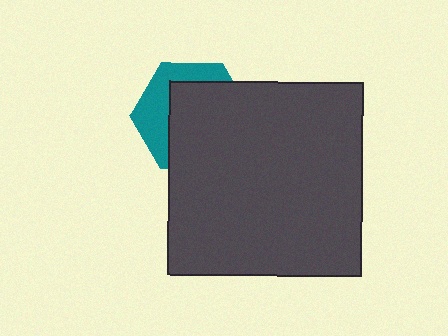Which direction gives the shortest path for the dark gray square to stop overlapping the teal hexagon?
Moving toward the lower-right gives the shortest separation.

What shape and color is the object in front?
The object in front is a dark gray square.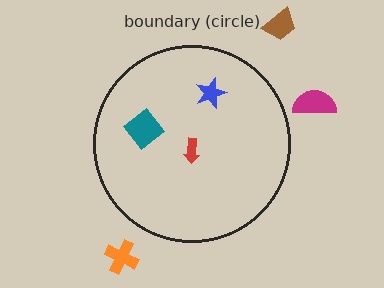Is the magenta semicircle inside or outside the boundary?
Outside.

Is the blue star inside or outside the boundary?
Inside.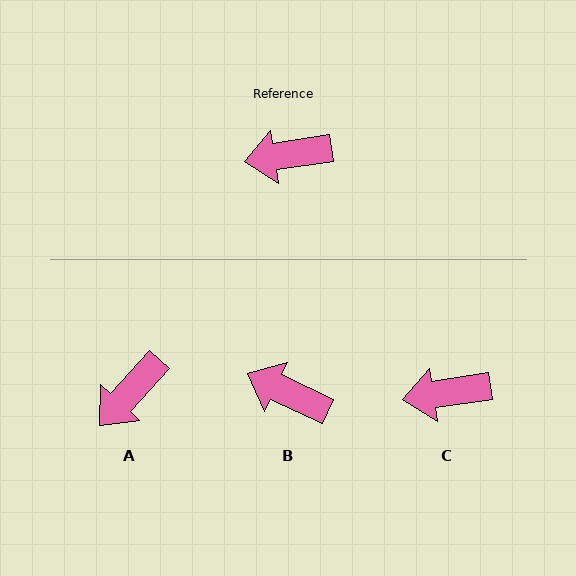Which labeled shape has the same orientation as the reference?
C.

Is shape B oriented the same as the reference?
No, it is off by about 34 degrees.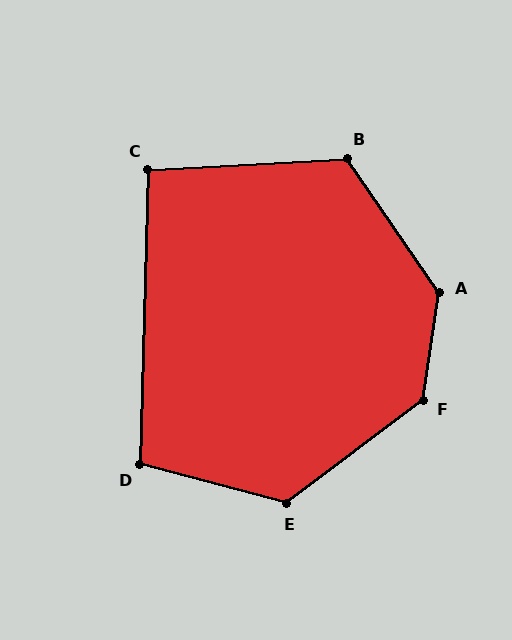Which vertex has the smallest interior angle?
C, at approximately 95 degrees.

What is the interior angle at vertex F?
Approximately 135 degrees (obtuse).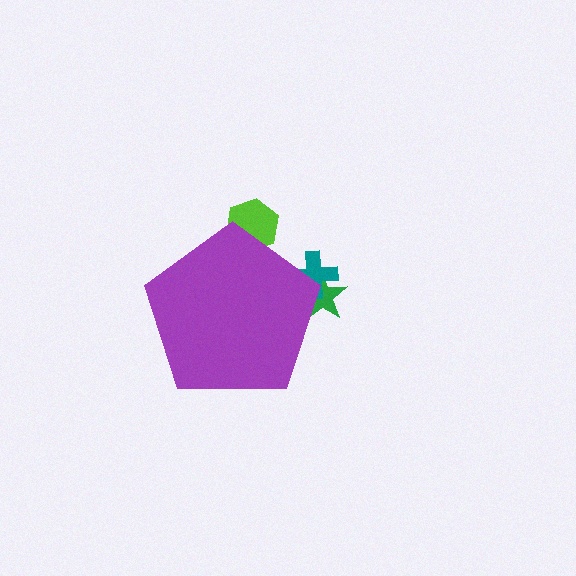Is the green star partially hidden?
Yes, the green star is partially hidden behind the purple pentagon.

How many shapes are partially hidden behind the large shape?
3 shapes are partially hidden.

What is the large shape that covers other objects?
A purple pentagon.